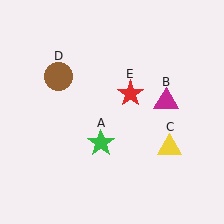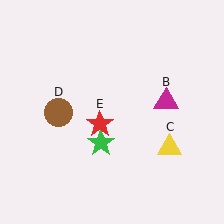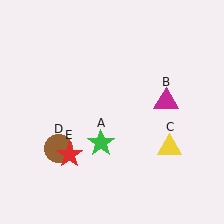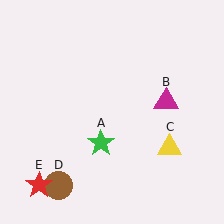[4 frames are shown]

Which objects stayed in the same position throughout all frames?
Green star (object A) and magenta triangle (object B) and yellow triangle (object C) remained stationary.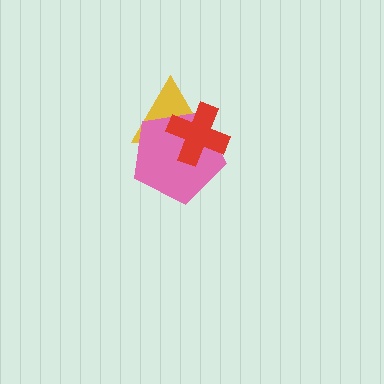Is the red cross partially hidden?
No, no other shape covers it.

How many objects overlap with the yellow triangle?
2 objects overlap with the yellow triangle.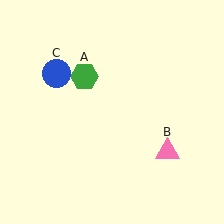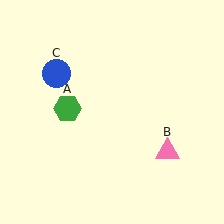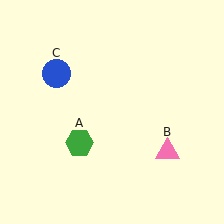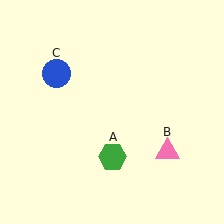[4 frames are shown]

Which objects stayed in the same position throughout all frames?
Pink triangle (object B) and blue circle (object C) remained stationary.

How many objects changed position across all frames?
1 object changed position: green hexagon (object A).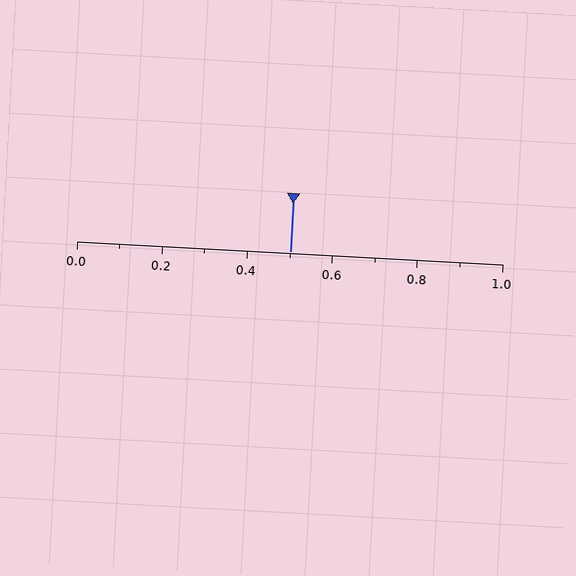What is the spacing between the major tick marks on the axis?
The major ticks are spaced 0.2 apart.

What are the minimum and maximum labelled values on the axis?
The axis runs from 0.0 to 1.0.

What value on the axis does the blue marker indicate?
The marker indicates approximately 0.5.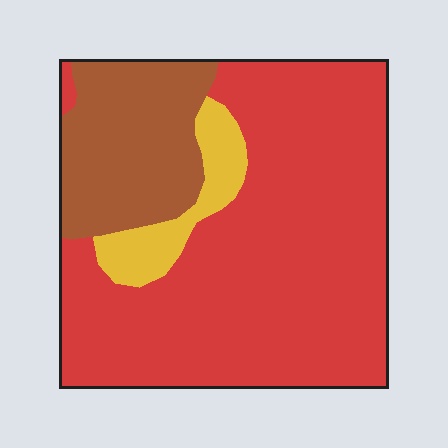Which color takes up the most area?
Red, at roughly 70%.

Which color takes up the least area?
Yellow, at roughly 10%.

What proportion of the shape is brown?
Brown takes up about one fifth (1/5) of the shape.